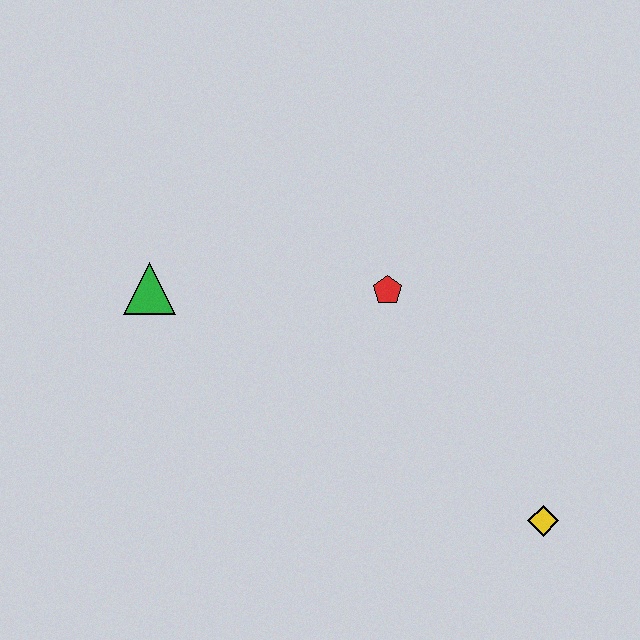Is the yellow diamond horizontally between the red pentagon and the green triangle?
No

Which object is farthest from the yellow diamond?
The green triangle is farthest from the yellow diamond.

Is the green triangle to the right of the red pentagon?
No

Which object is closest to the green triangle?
The red pentagon is closest to the green triangle.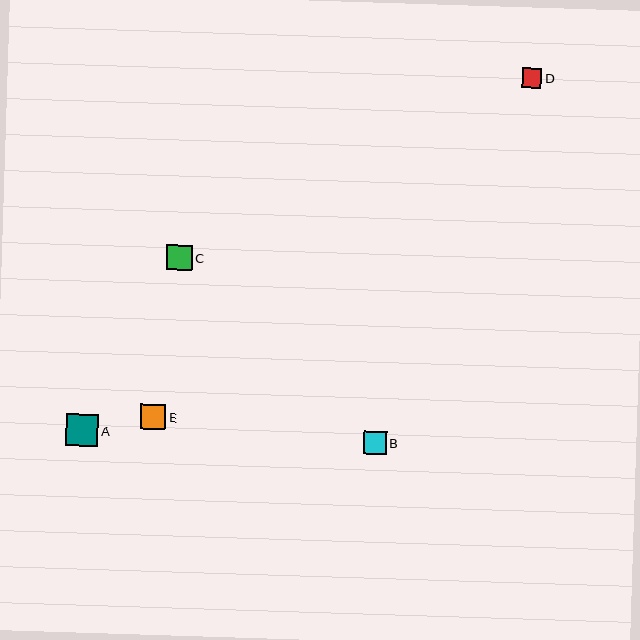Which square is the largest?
Square A is the largest with a size of approximately 32 pixels.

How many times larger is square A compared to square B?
Square A is approximately 1.4 times the size of square B.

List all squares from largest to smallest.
From largest to smallest: A, C, E, B, D.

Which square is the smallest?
Square D is the smallest with a size of approximately 20 pixels.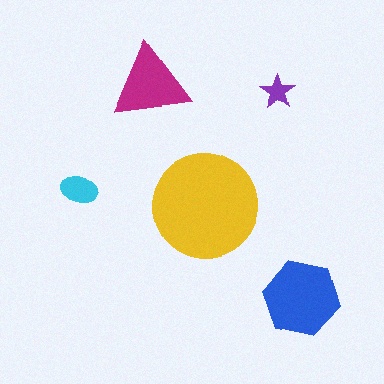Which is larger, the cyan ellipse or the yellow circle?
The yellow circle.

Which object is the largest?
The yellow circle.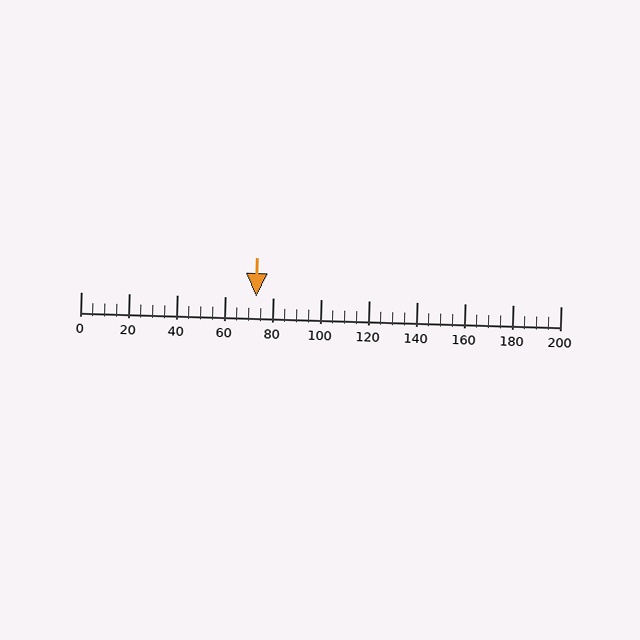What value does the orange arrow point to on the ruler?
The orange arrow points to approximately 73.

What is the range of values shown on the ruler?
The ruler shows values from 0 to 200.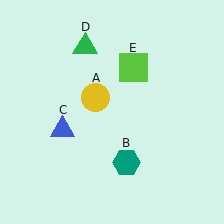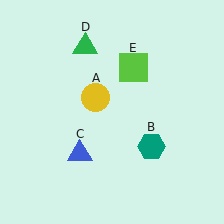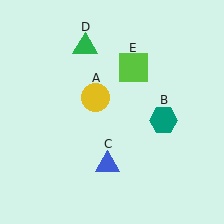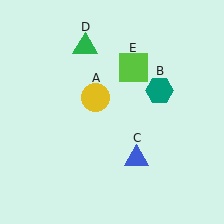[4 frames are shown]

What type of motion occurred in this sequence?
The teal hexagon (object B), blue triangle (object C) rotated counterclockwise around the center of the scene.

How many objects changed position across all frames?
2 objects changed position: teal hexagon (object B), blue triangle (object C).